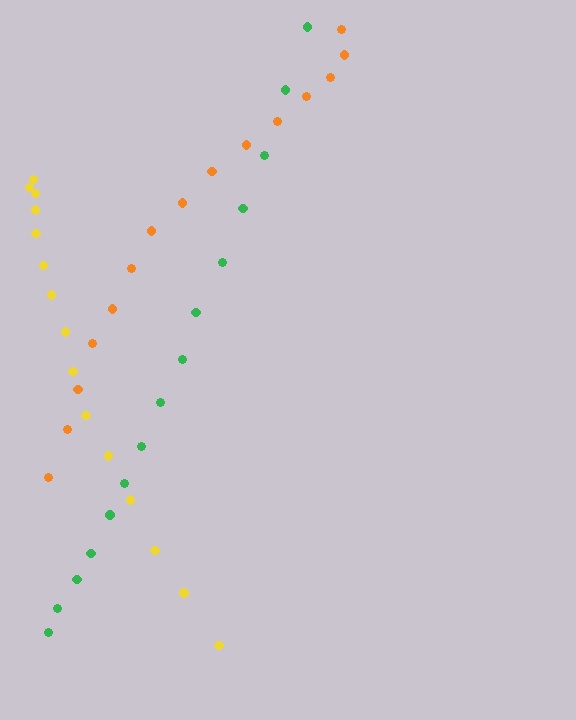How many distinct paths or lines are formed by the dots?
There are 3 distinct paths.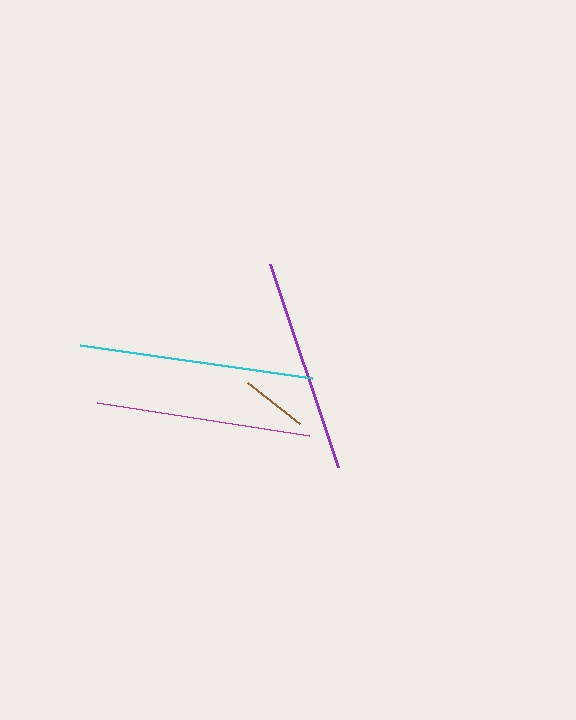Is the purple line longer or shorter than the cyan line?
The cyan line is longer than the purple line.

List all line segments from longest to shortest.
From longest to shortest: cyan, magenta, purple, brown.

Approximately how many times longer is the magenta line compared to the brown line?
The magenta line is approximately 3.2 times the length of the brown line.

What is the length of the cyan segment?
The cyan segment is approximately 234 pixels long.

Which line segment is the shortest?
The brown line is the shortest at approximately 66 pixels.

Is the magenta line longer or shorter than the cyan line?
The cyan line is longer than the magenta line.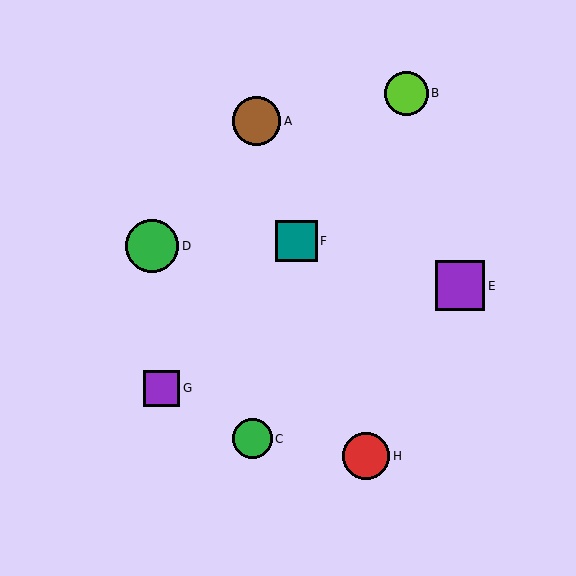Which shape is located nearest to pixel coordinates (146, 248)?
The green circle (labeled D) at (152, 246) is nearest to that location.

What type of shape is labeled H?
Shape H is a red circle.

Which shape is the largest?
The green circle (labeled D) is the largest.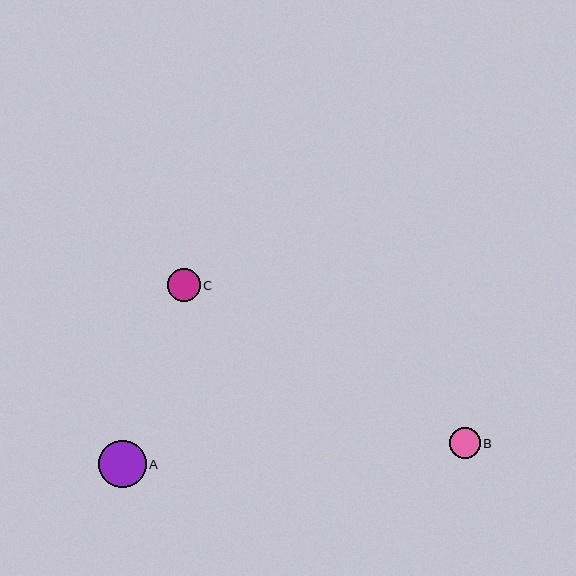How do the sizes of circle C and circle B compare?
Circle C and circle B are approximately the same size.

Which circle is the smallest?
Circle B is the smallest with a size of approximately 31 pixels.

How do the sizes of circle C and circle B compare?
Circle C and circle B are approximately the same size.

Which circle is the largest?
Circle A is the largest with a size of approximately 48 pixels.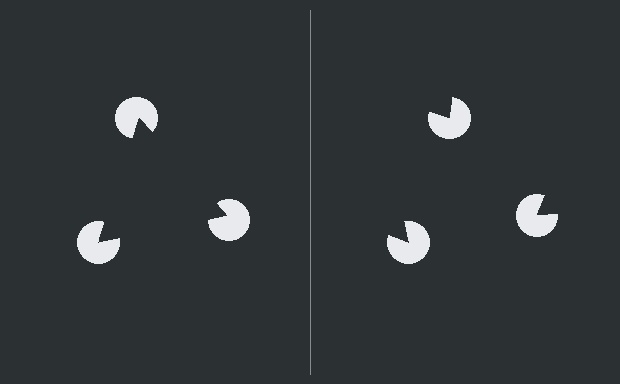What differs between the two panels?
The pac-man discs are positioned identically on both sides; only the wedge orientations differ. On the left they align to a triangle; on the right they are misaligned.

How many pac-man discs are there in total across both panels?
6 — 3 on each side.